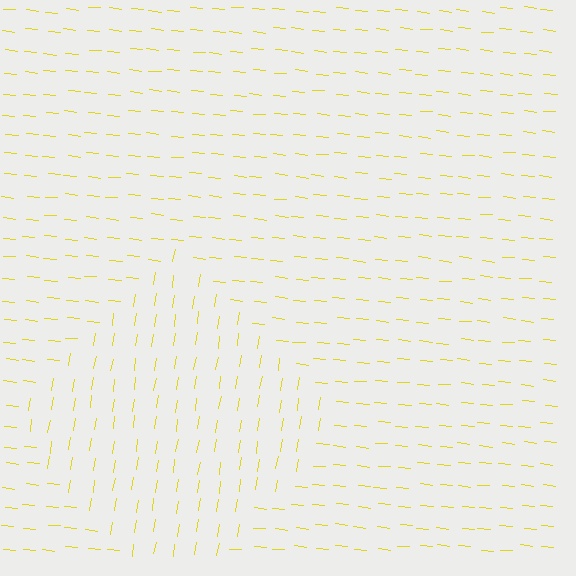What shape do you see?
I see a diamond.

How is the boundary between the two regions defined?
The boundary is defined purely by a change in line orientation (approximately 86 degrees difference). All lines are the same color and thickness.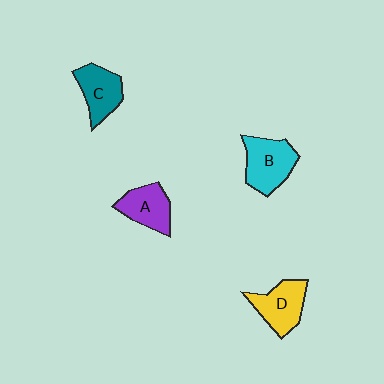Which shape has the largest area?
Shape B (cyan).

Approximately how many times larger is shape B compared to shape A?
Approximately 1.2 times.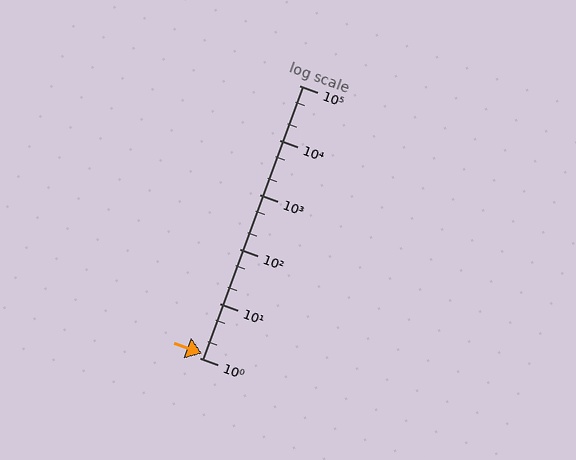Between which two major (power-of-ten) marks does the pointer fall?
The pointer is between 1 and 10.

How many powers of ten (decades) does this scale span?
The scale spans 5 decades, from 1 to 100000.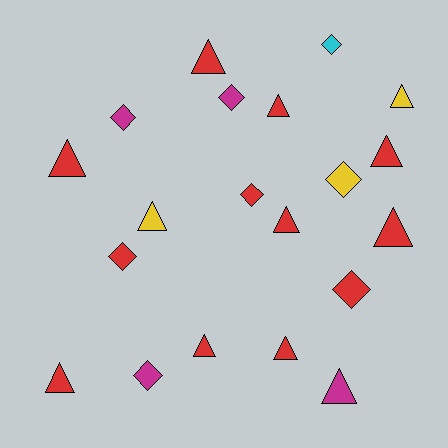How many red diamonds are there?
There are 3 red diamonds.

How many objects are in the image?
There are 20 objects.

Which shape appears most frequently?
Triangle, with 12 objects.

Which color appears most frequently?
Red, with 12 objects.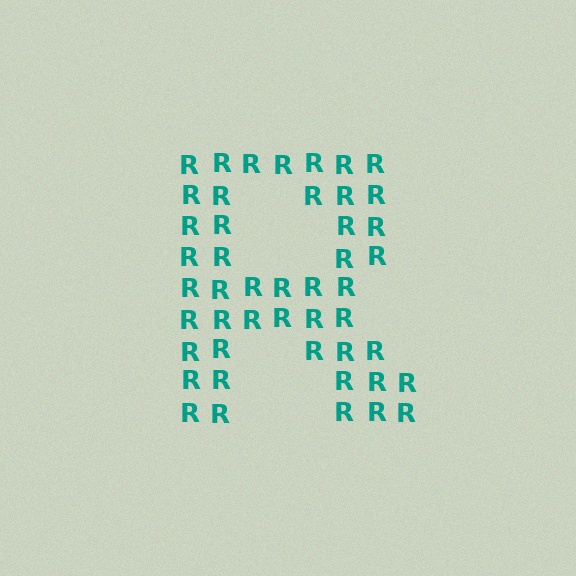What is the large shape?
The large shape is the letter R.